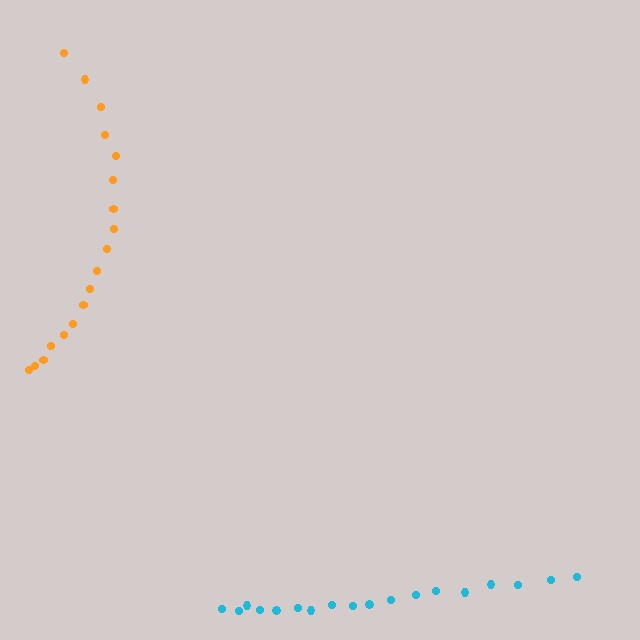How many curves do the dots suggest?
There are 2 distinct paths.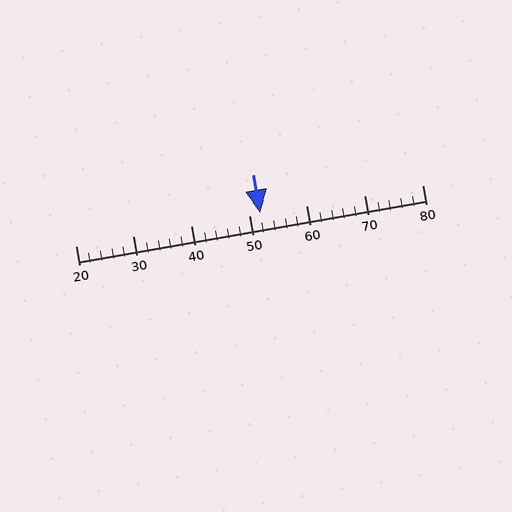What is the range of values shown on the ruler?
The ruler shows values from 20 to 80.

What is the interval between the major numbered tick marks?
The major tick marks are spaced 10 units apart.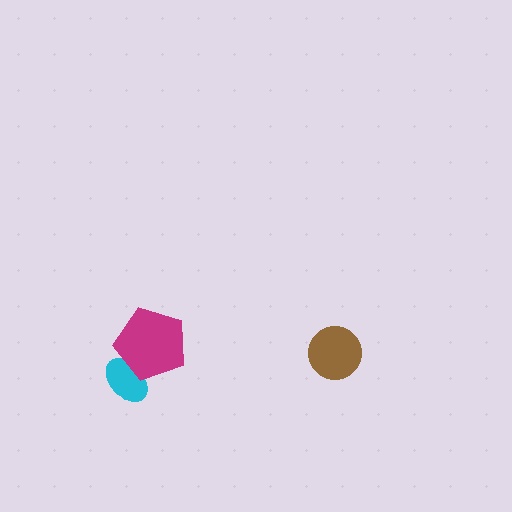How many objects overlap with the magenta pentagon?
1 object overlaps with the magenta pentagon.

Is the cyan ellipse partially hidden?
Yes, it is partially covered by another shape.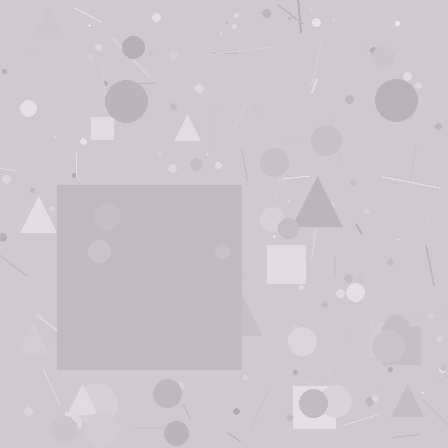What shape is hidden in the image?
A square is hidden in the image.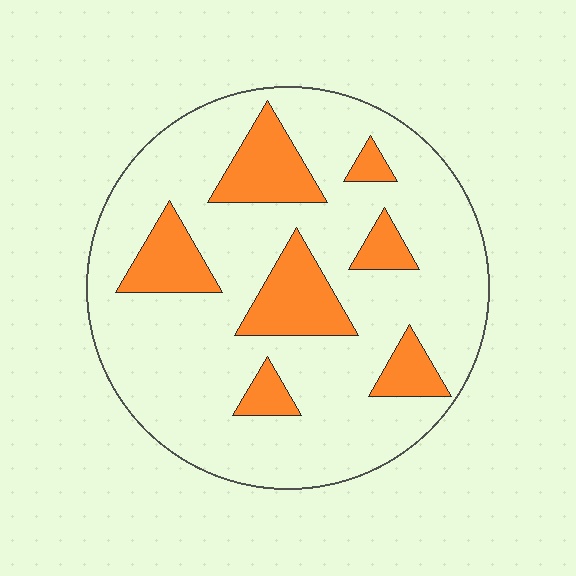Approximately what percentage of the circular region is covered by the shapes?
Approximately 20%.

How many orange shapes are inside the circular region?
7.